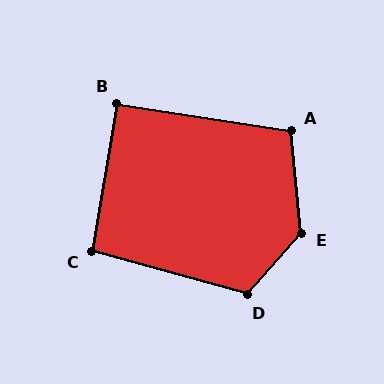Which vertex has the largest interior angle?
E, at approximately 133 degrees.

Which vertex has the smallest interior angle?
B, at approximately 90 degrees.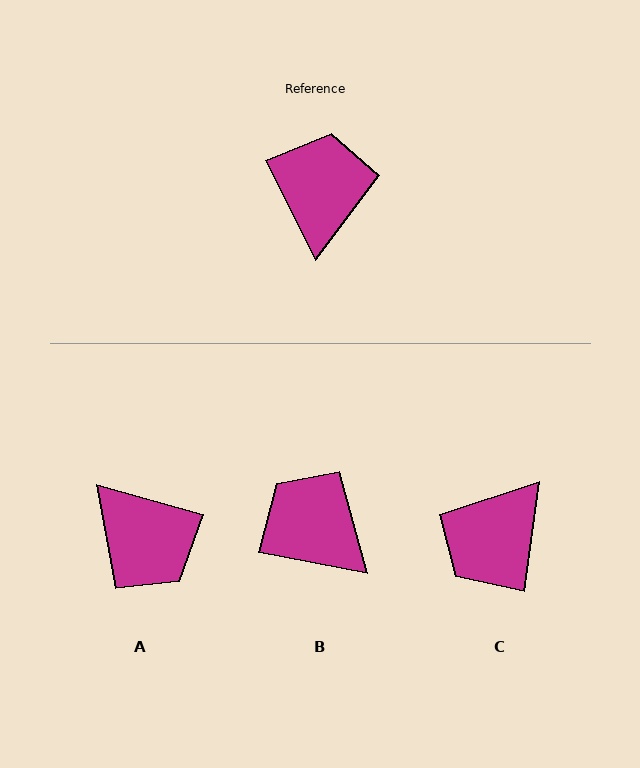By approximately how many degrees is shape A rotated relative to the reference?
Approximately 132 degrees clockwise.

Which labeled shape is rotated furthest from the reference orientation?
C, about 145 degrees away.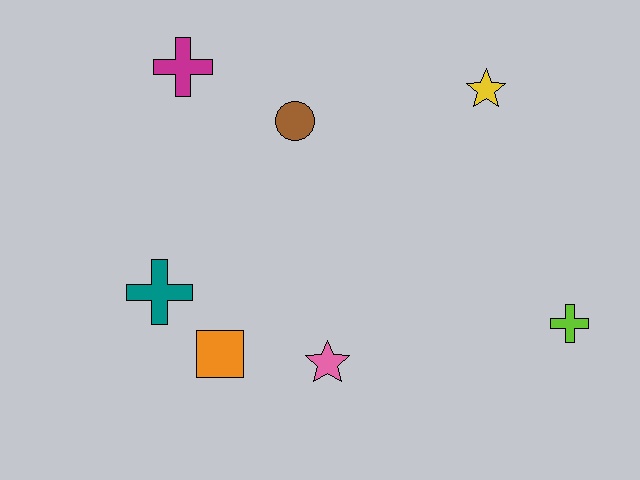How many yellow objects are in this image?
There is 1 yellow object.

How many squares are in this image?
There is 1 square.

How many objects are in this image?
There are 7 objects.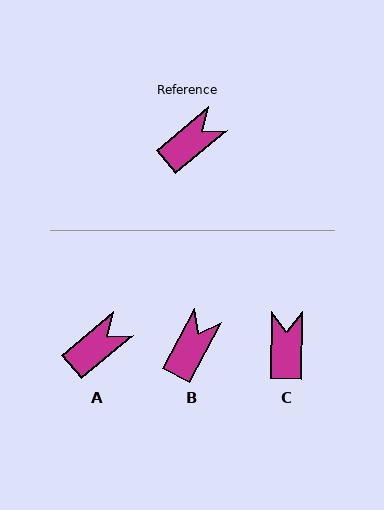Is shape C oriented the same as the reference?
No, it is off by about 49 degrees.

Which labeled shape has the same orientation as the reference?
A.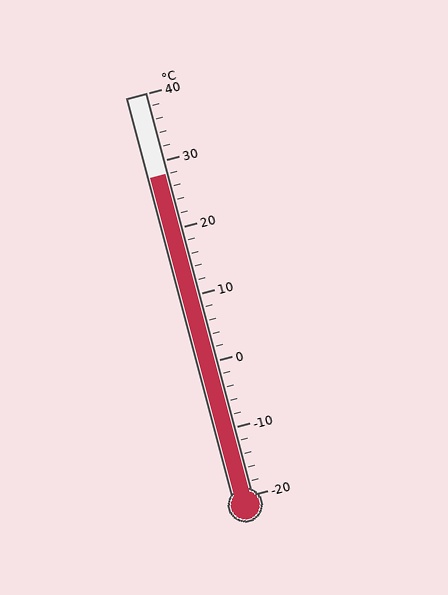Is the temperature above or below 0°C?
The temperature is above 0°C.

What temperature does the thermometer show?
The thermometer shows approximately 28°C.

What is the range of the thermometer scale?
The thermometer scale ranges from -20°C to 40°C.